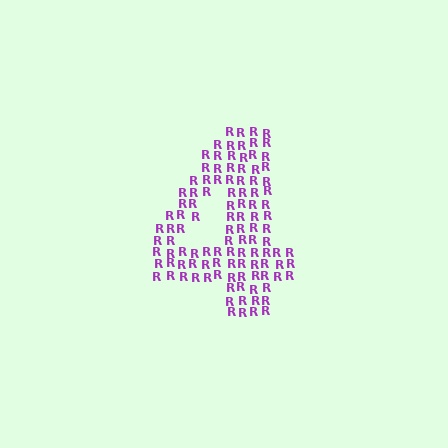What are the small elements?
The small elements are letter R's.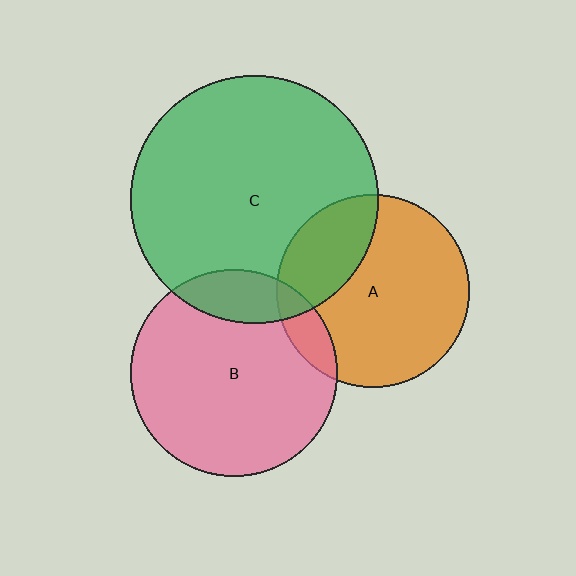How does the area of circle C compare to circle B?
Approximately 1.4 times.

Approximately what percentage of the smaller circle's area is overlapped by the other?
Approximately 15%.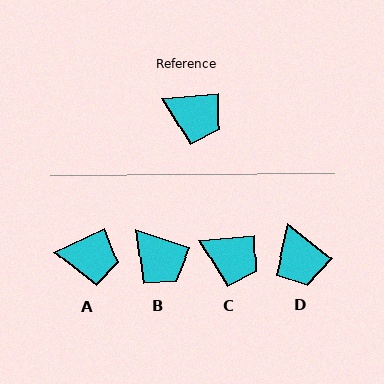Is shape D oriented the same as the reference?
No, it is off by about 44 degrees.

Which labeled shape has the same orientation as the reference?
C.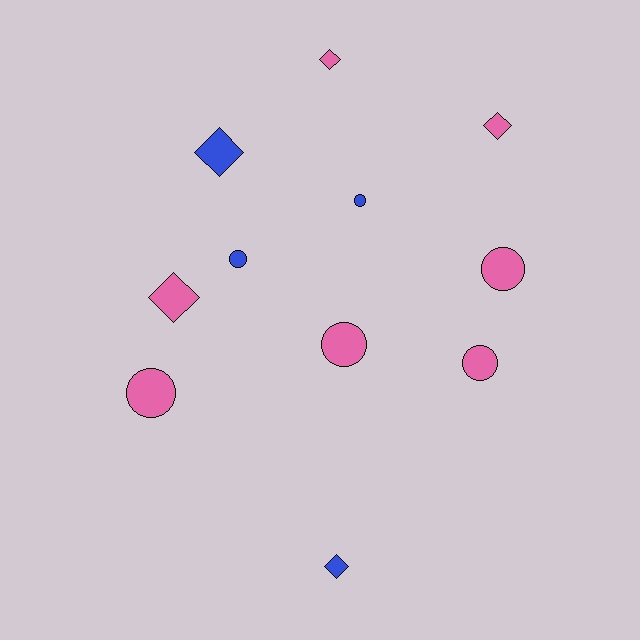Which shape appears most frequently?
Circle, with 6 objects.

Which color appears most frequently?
Pink, with 7 objects.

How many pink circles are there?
There are 4 pink circles.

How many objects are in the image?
There are 11 objects.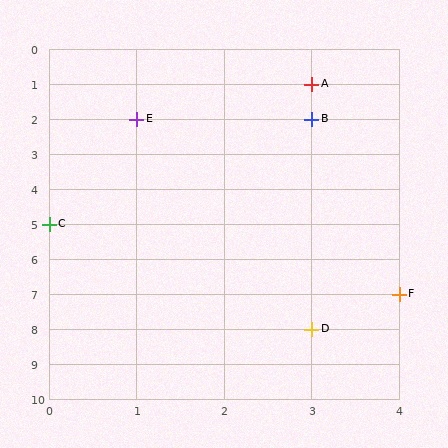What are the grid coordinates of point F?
Point F is at grid coordinates (4, 7).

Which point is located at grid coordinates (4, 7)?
Point F is at (4, 7).